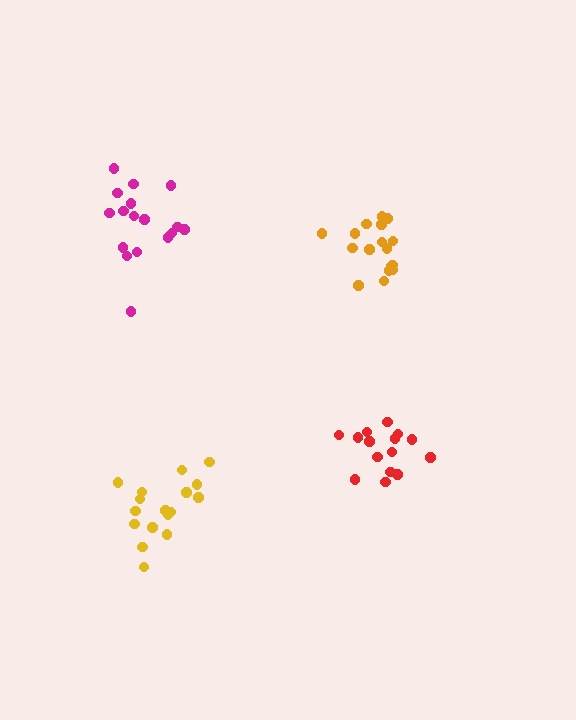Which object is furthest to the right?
The red cluster is rightmost.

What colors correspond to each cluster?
The clusters are colored: orange, red, magenta, yellow.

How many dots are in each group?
Group 1: 18 dots, Group 2: 15 dots, Group 3: 17 dots, Group 4: 17 dots (67 total).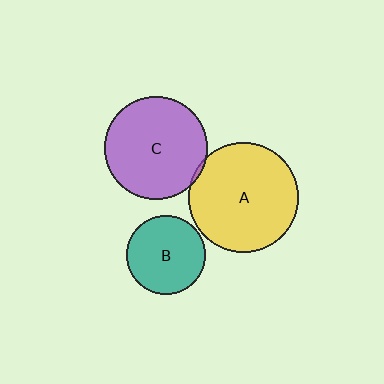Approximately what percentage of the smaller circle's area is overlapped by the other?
Approximately 5%.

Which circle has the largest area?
Circle A (yellow).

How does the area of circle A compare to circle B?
Approximately 1.9 times.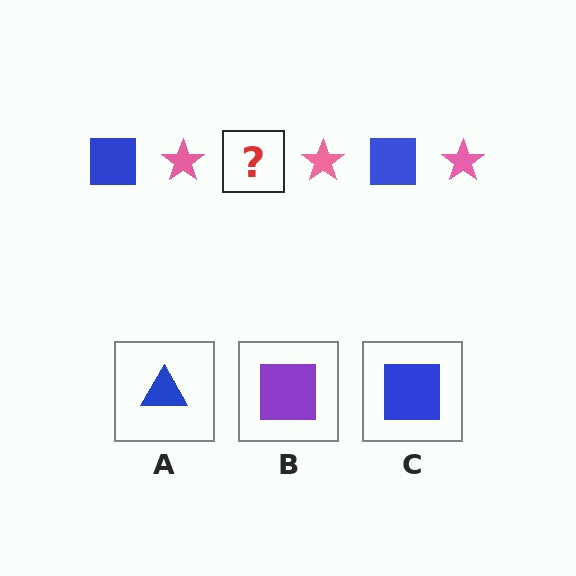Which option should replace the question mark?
Option C.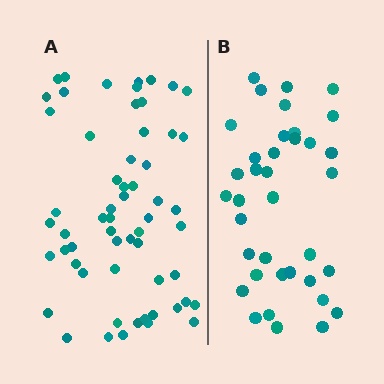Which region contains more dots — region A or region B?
Region A (the left region) has more dots.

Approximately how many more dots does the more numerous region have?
Region A has approximately 20 more dots than region B.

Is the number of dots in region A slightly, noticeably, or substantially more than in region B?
Region A has substantially more. The ratio is roughly 1.6 to 1.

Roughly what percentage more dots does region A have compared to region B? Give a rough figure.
About 60% more.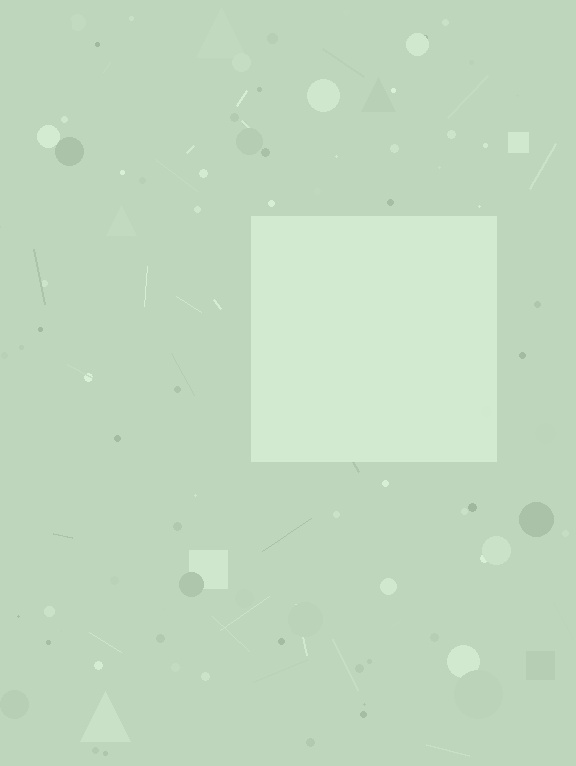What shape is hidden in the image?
A square is hidden in the image.